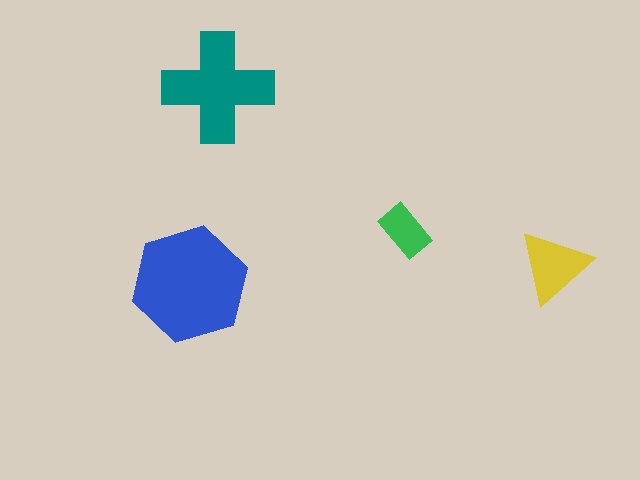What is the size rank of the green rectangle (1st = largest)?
4th.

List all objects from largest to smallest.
The blue hexagon, the teal cross, the yellow triangle, the green rectangle.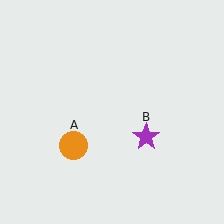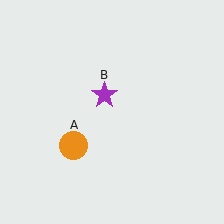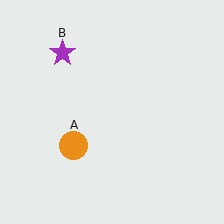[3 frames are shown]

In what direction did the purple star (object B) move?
The purple star (object B) moved up and to the left.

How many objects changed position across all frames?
1 object changed position: purple star (object B).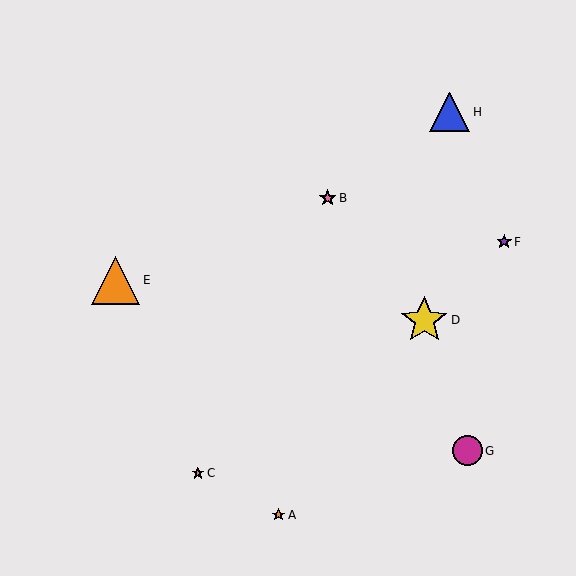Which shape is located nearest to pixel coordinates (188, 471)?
The pink star (labeled C) at (198, 473) is nearest to that location.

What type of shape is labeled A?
Shape A is an orange star.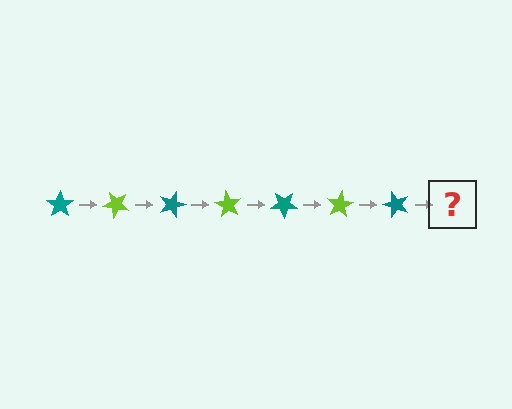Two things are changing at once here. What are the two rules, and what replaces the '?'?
The two rules are that it rotates 45 degrees each step and the color cycles through teal and lime. The '?' should be a lime star, rotated 315 degrees from the start.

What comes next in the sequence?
The next element should be a lime star, rotated 315 degrees from the start.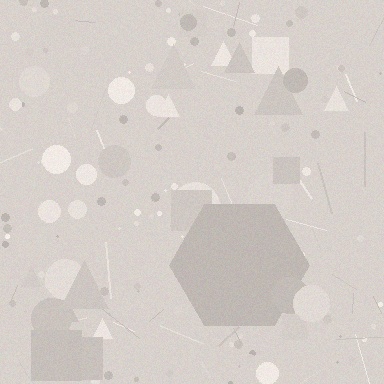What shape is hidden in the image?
A hexagon is hidden in the image.